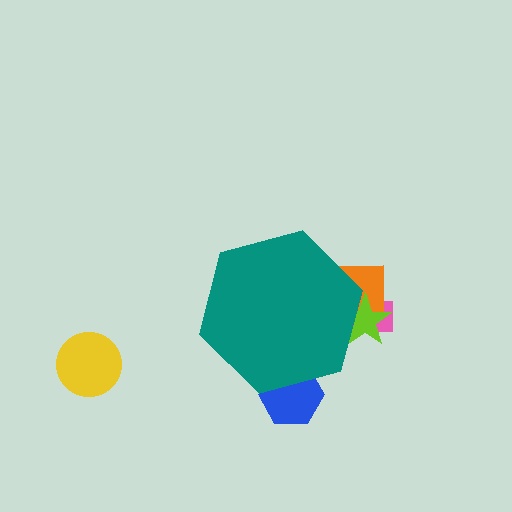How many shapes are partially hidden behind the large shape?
4 shapes are partially hidden.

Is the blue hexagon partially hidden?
Yes, the blue hexagon is partially hidden behind the teal hexagon.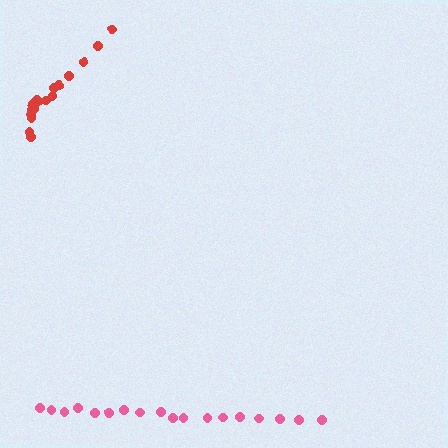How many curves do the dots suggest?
There are 2 distinct paths.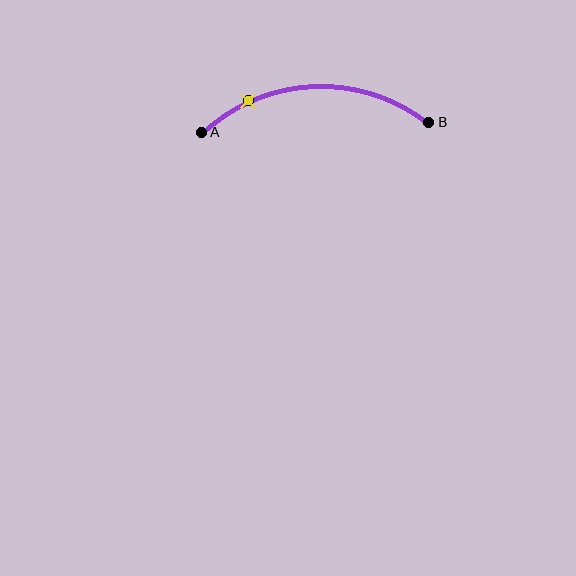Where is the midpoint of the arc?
The arc midpoint is the point on the curve farthest from the straight line joining A and B. It sits above that line.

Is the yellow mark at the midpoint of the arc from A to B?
No. The yellow mark lies on the arc but is closer to endpoint A. The arc midpoint would be at the point on the curve equidistant along the arc from both A and B.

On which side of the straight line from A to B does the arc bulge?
The arc bulges above the straight line connecting A and B.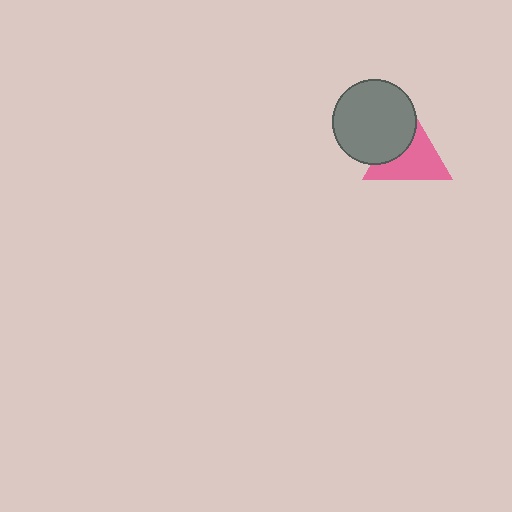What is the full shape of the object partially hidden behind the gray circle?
The partially hidden object is a pink triangle.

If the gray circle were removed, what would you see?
You would see the complete pink triangle.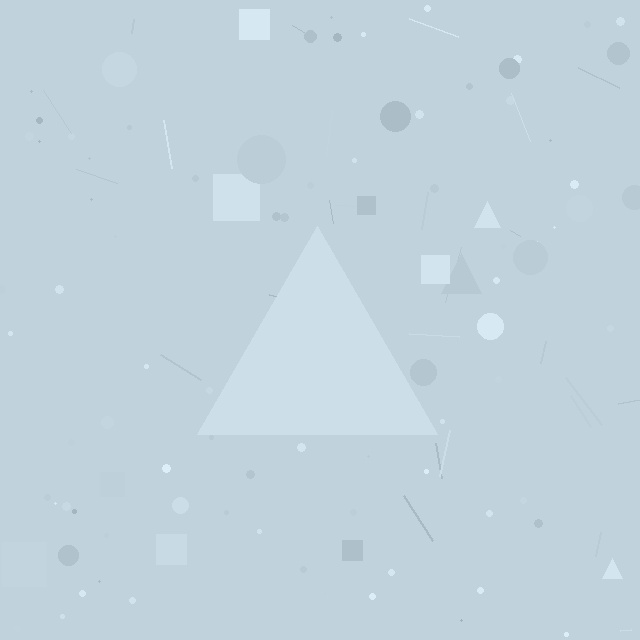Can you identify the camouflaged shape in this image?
The camouflaged shape is a triangle.